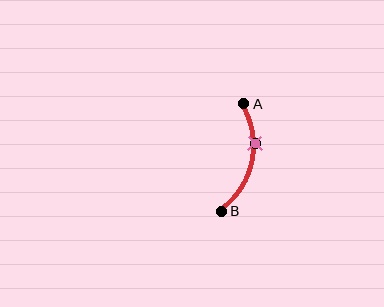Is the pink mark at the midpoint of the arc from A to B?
No. The pink mark lies on the arc but is closer to endpoint A. The arc midpoint would be at the point on the curve equidistant along the arc from both A and B.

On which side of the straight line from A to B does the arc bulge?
The arc bulges to the right of the straight line connecting A and B.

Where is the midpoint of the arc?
The arc midpoint is the point on the curve farthest from the straight line joining A and B. It sits to the right of that line.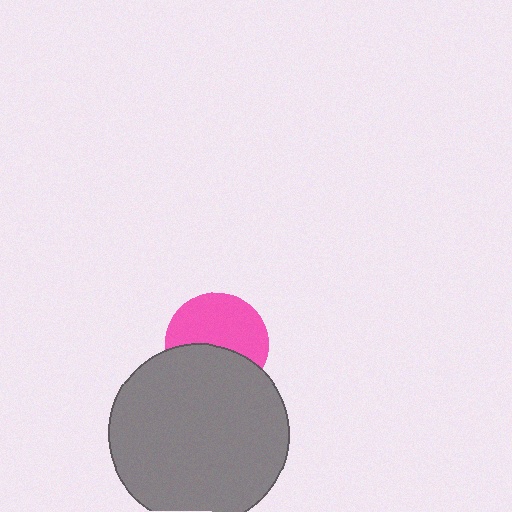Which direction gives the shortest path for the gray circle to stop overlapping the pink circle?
Moving down gives the shortest separation.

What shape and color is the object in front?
The object in front is a gray circle.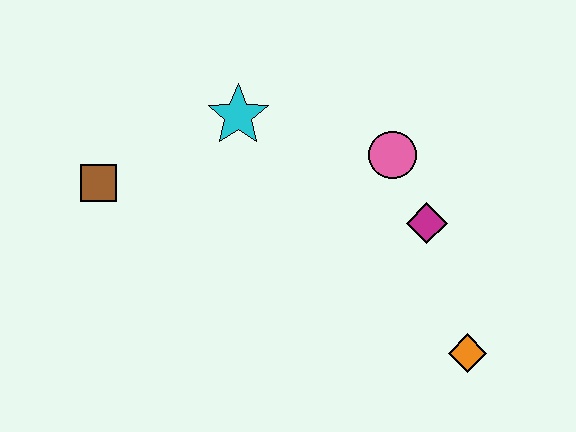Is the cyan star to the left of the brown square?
No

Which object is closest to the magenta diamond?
The pink circle is closest to the magenta diamond.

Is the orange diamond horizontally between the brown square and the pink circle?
No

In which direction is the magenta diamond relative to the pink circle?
The magenta diamond is below the pink circle.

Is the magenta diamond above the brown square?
No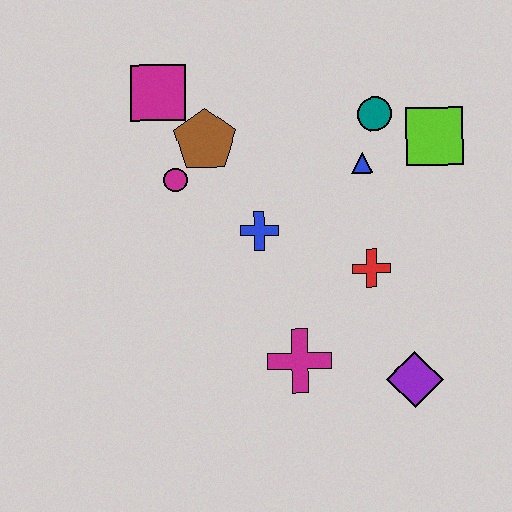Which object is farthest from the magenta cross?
The magenta square is farthest from the magenta cross.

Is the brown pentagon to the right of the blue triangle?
No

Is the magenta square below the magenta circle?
No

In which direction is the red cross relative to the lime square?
The red cross is below the lime square.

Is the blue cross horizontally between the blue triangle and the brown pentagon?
Yes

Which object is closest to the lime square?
The teal circle is closest to the lime square.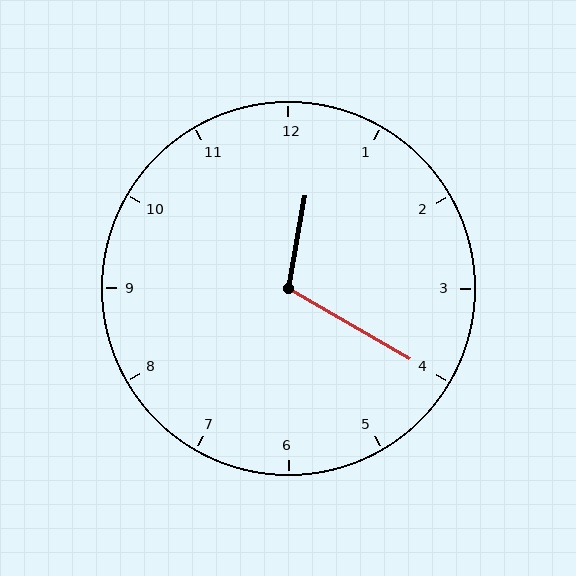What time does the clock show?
12:20.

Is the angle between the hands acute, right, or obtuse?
It is obtuse.